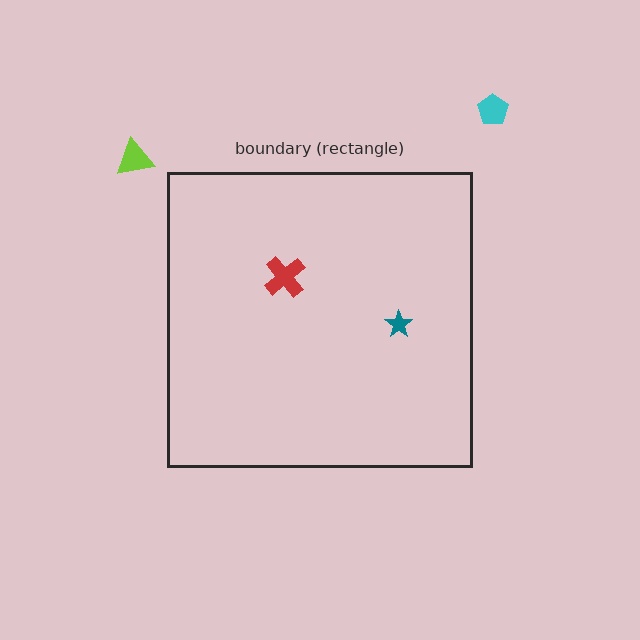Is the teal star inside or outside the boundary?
Inside.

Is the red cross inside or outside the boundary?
Inside.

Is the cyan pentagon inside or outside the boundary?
Outside.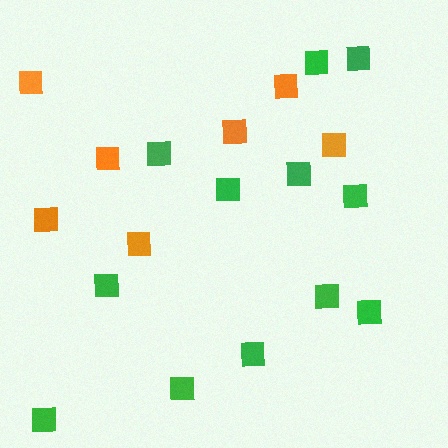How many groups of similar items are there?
There are 2 groups: one group of orange squares (7) and one group of green squares (12).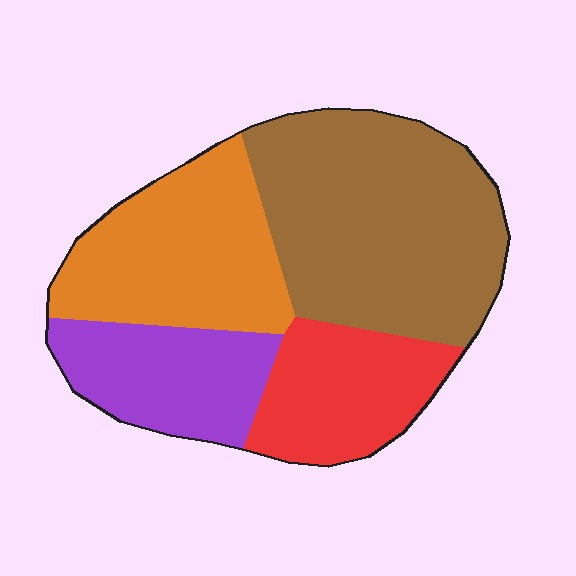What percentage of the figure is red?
Red takes up about one sixth (1/6) of the figure.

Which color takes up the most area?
Brown, at roughly 40%.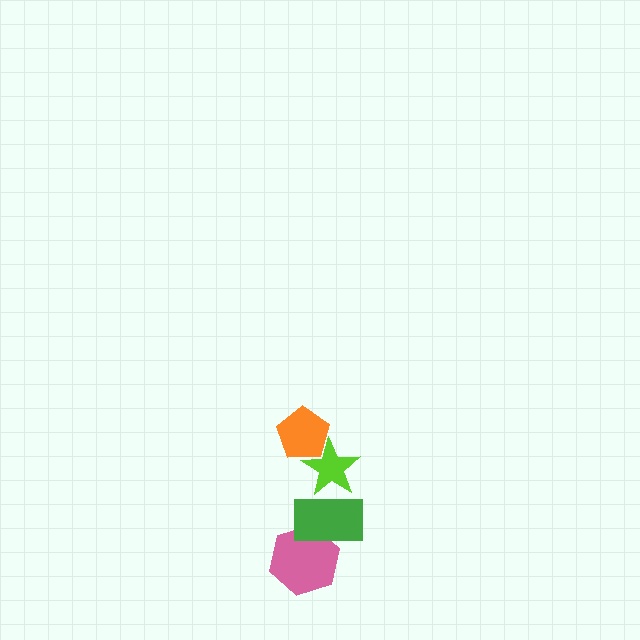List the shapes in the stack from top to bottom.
From top to bottom: the orange pentagon, the lime star, the green rectangle, the pink hexagon.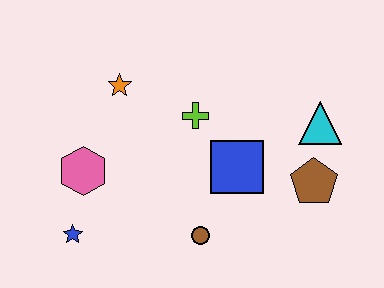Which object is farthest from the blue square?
The blue star is farthest from the blue square.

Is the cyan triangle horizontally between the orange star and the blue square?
No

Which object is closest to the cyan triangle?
The brown pentagon is closest to the cyan triangle.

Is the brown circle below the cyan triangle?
Yes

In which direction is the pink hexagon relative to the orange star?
The pink hexagon is below the orange star.